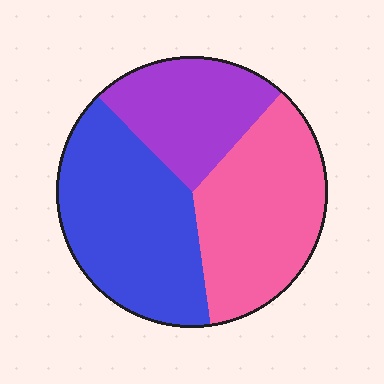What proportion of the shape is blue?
Blue takes up between a quarter and a half of the shape.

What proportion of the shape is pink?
Pink covers around 35% of the shape.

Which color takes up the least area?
Purple, at roughly 25%.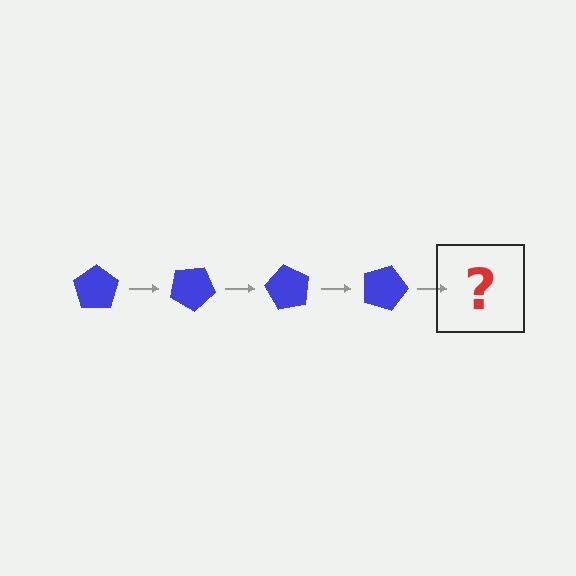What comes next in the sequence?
The next element should be a blue pentagon rotated 120 degrees.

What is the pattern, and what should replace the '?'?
The pattern is that the pentagon rotates 30 degrees each step. The '?' should be a blue pentagon rotated 120 degrees.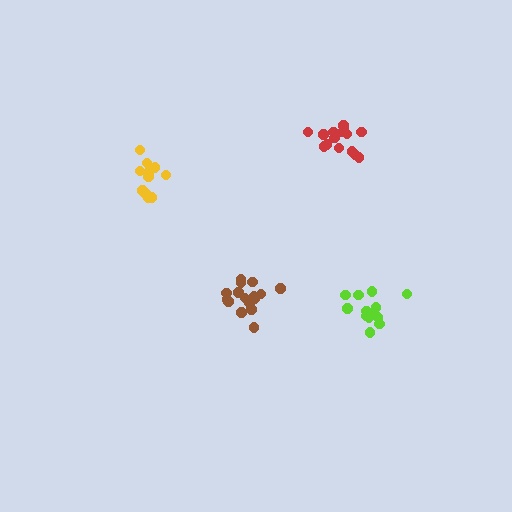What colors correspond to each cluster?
The clusters are colored: brown, yellow, red, lime.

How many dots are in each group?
Group 1: 16 dots, Group 2: 11 dots, Group 3: 16 dots, Group 4: 13 dots (56 total).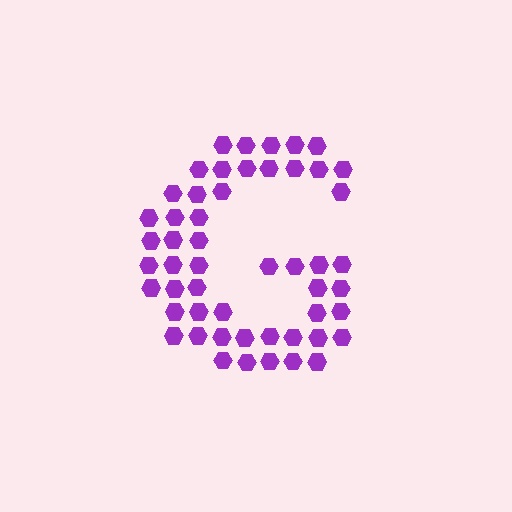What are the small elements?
The small elements are hexagons.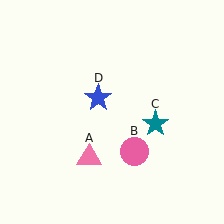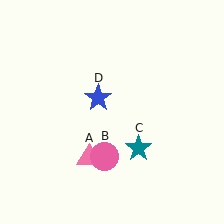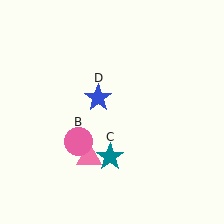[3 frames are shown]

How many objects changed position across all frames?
2 objects changed position: pink circle (object B), teal star (object C).